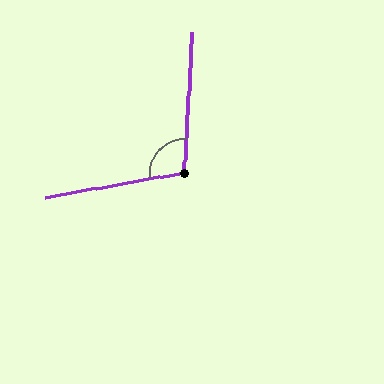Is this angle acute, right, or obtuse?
It is obtuse.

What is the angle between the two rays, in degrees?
Approximately 104 degrees.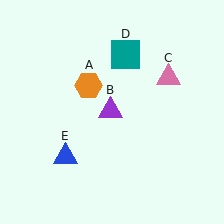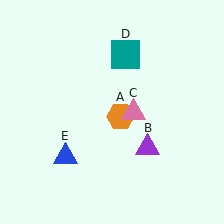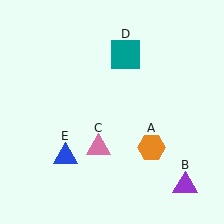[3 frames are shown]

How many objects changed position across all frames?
3 objects changed position: orange hexagon (object A), purple triangle (object B), pink triangle (object C).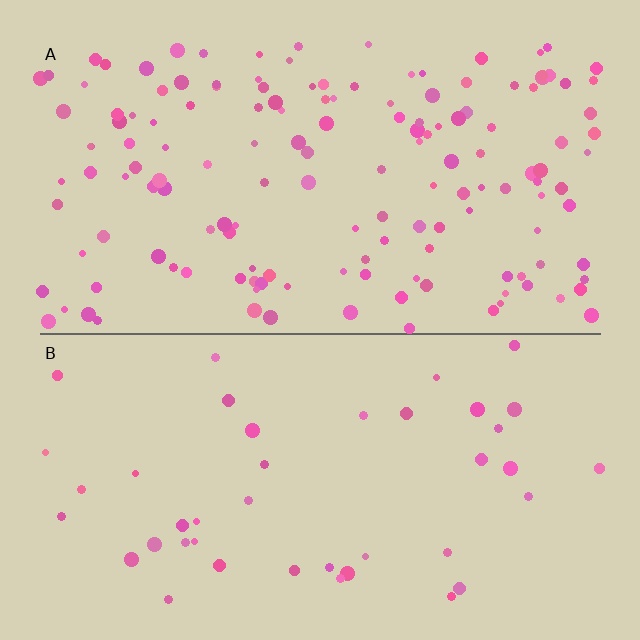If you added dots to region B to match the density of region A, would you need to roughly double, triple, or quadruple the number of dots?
Approximately quadruple.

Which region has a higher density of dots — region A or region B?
A (the top).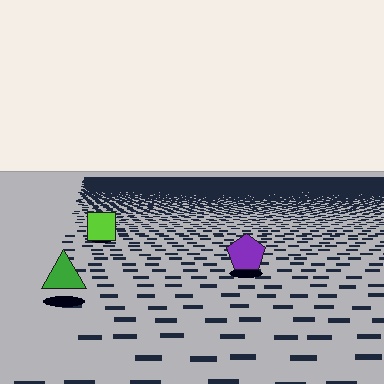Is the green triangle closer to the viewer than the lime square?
Yes. The green triangle is closer — you can tell from the texture gradient: the ground texture is coarser near it.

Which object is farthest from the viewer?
The lime square is farthest from the viewer. It appears smaller and the ground texture around it is denser.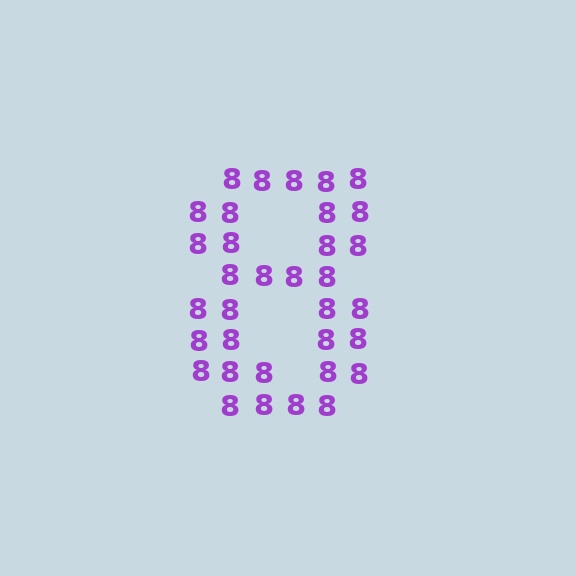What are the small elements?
The small elements are digit 8's.